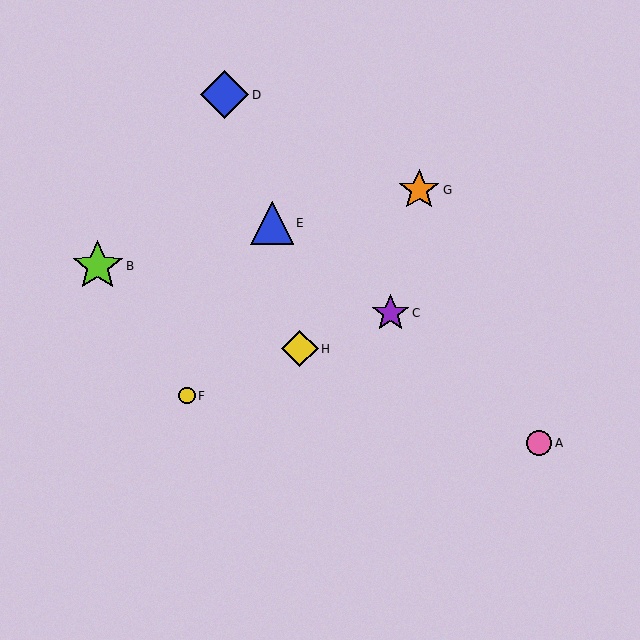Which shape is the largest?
The lime star (labeled B) is the largest.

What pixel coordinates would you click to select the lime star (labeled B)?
Click at (98, 266) to select the lime star B.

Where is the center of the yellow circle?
The center of the yellow circle is at (187, 396).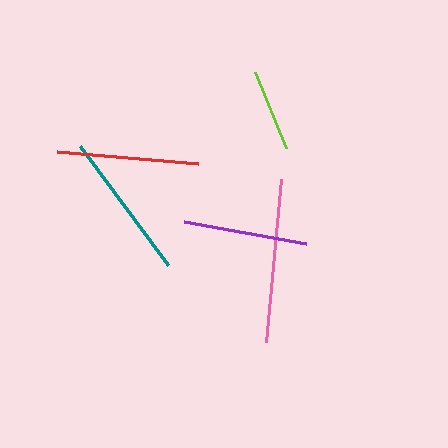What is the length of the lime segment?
The lime segment is approximately 82 pixels long.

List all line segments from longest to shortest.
From longest to shortest: pink, teal, red, purple, lime.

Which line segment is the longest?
The pink line is the longest at approximately 164 pixels.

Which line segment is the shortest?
The lime line is the shortest at approximately 82 pixels.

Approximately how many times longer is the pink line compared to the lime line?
The pink line is approximately 2.0 times the length of the lime line.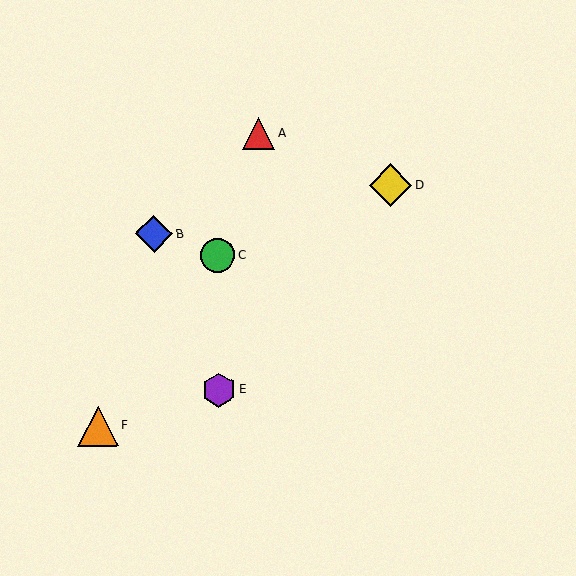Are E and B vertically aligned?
No, E is at x≈219 and B is at x≈154.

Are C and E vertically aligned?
Yes, both are at x≈218.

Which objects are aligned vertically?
Objects C, E are aligned vertically.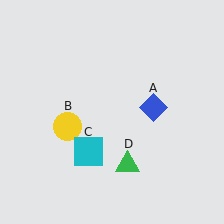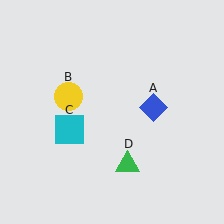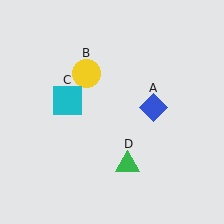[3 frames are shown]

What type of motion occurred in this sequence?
The yellow circle (object B), cyan square (object C) rotated clockwise around the center of the scene.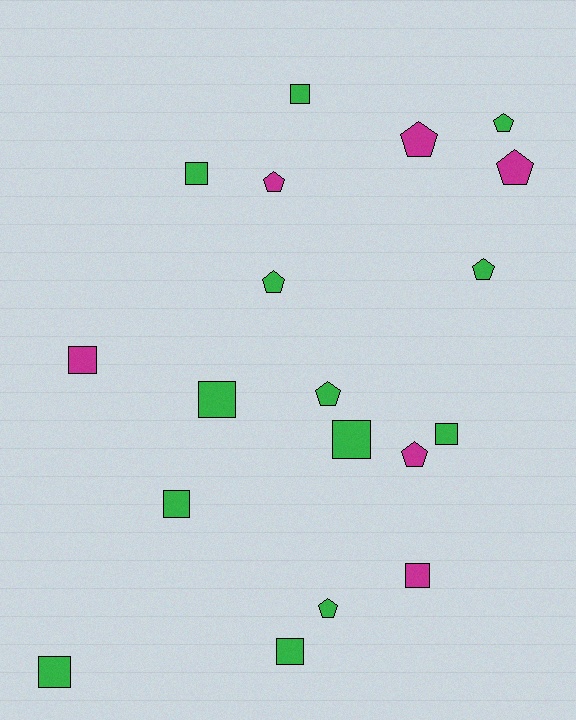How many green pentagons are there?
There are 5 green pentagons.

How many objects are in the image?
There are 19 objects.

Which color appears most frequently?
Green, with 13 objects.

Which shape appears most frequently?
Square, with 10 objects.